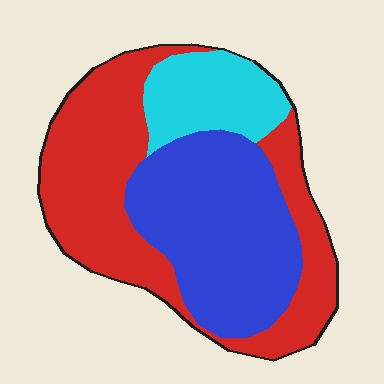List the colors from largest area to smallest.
From largest to smallest: red, blue, cyan.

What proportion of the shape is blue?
Blue covers 38% of the shape.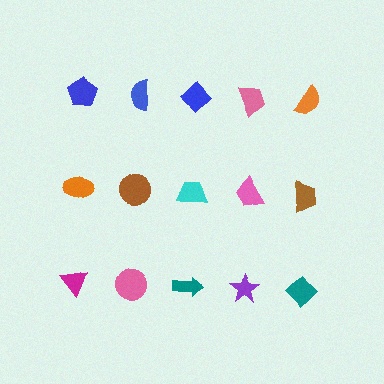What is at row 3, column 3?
A teal arrow.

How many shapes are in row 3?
5 shapes.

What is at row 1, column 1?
A blue pentagon.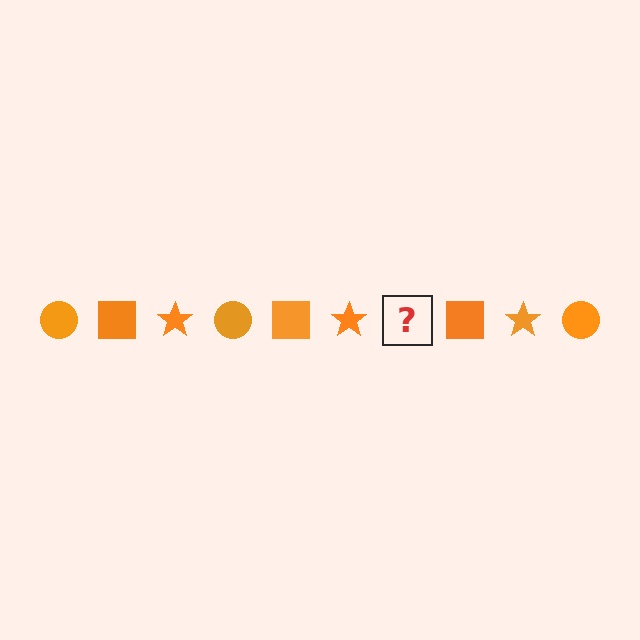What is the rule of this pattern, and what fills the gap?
The rule is that the pattern cycles through circle, square, star shapes in orange. The gap should be filled with an orange circle.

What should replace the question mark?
The question mark should be replaced with an orange circle.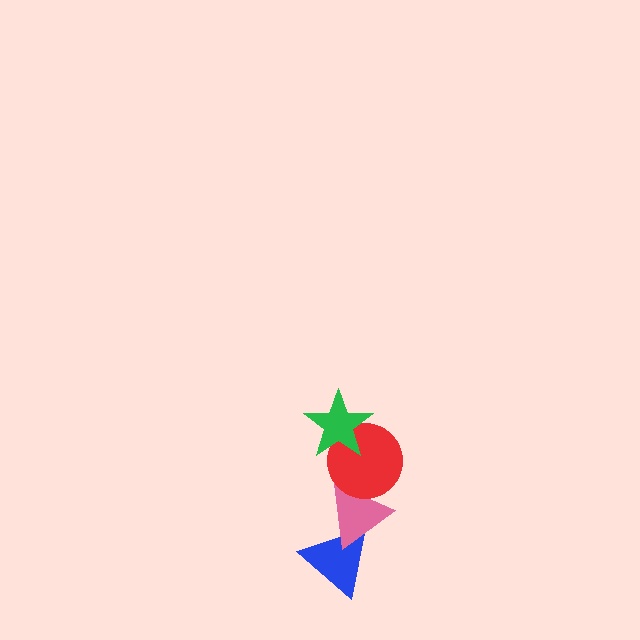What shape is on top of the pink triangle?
The red circle is on top of the pink triangle.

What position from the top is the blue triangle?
The blue triangle is 4th from the top.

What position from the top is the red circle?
The red circle is 2nd from the top.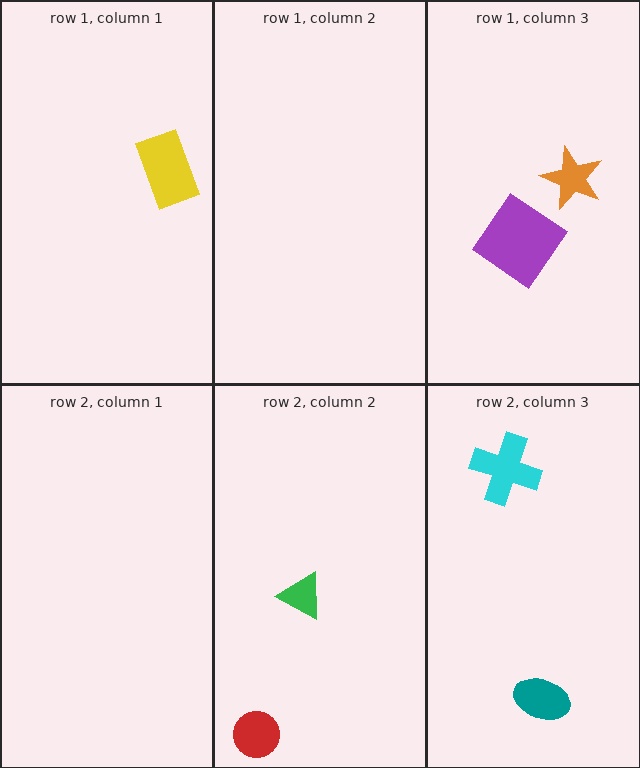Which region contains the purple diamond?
The row 1, column 3 region.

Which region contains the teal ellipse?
The row 2, column 3 region.